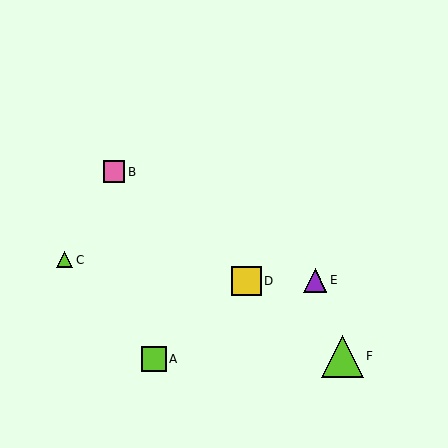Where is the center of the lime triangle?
The center of the lime triangle is at (64, 260).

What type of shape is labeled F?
Shape F is a lime triangle.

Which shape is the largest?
The lime triangle (labeled F) is the largest.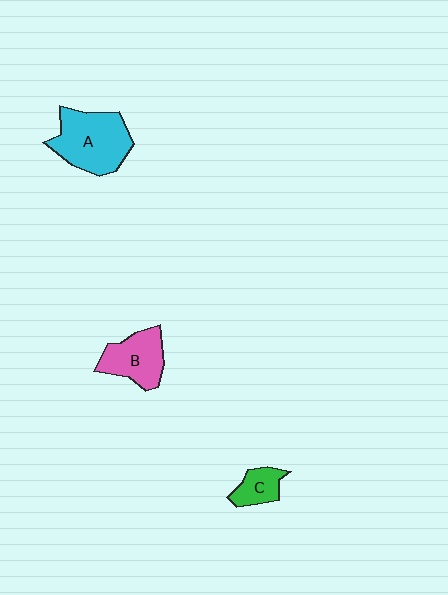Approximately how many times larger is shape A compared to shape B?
Approximately 1.4 times.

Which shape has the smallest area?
Shape C (green).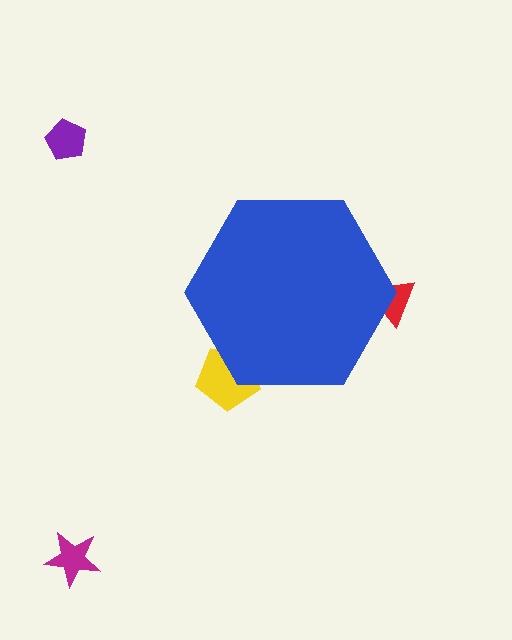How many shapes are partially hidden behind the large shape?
2 shapes are partially hidden.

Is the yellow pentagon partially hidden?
Yes, the yellow pentagon is partially hidden behind the blue hexagon.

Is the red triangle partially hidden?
Yes, the red triangle is partially hidden behind the blue hexagon.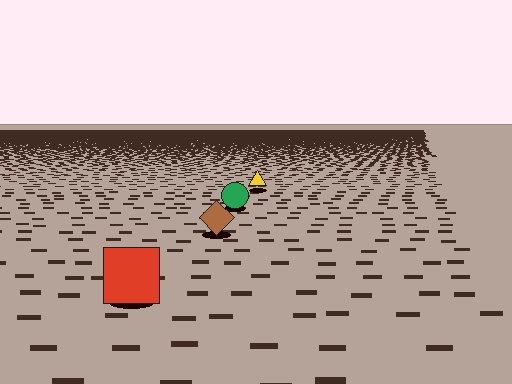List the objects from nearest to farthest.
From nearest to farthest: the red square, the brown diamond, the green circle, the yellow triangle.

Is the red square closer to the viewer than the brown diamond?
Yes. The red square is closer — you can tell from the texture gradient: the ground texture is coarser near it.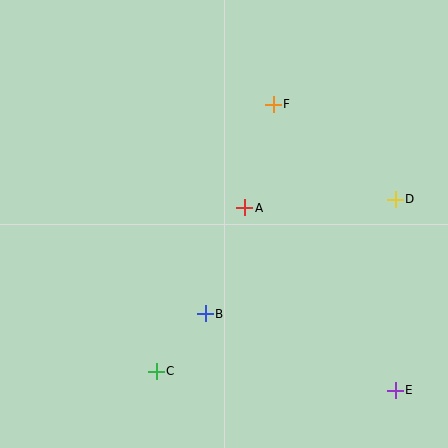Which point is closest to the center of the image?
Point A at (245, 208) is closest to the center.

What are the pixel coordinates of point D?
Point D is at (395, 199).